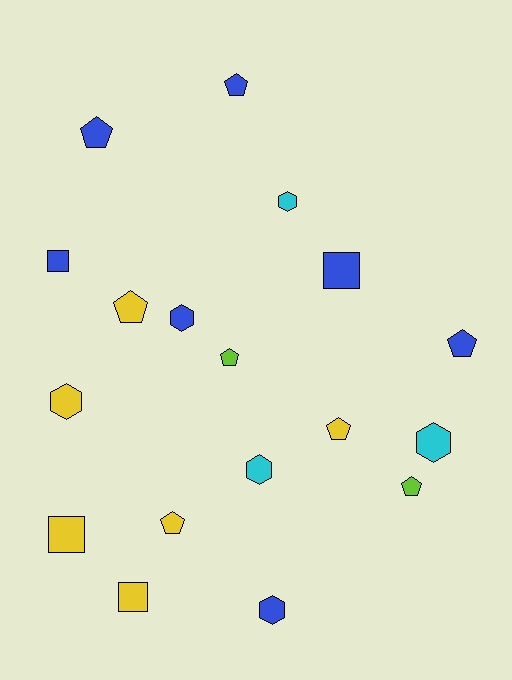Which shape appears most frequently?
Pentagon, with 8 objects.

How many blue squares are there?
There are 2 blue squares.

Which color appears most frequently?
Blue, with 7 objects.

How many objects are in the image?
There are 18 objects.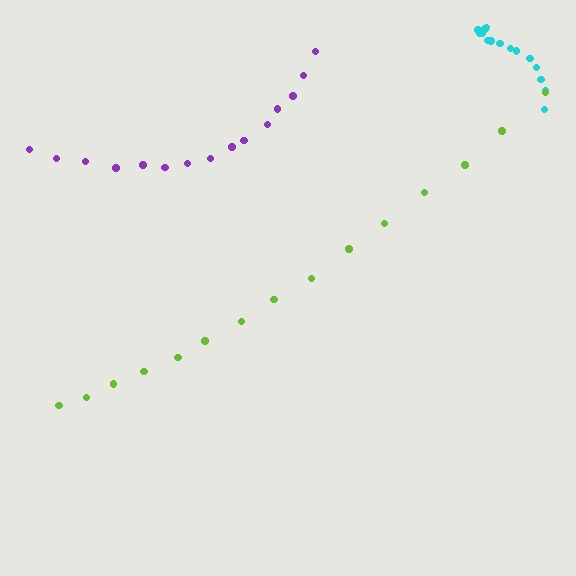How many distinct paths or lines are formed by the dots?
There are 3 distinct paths.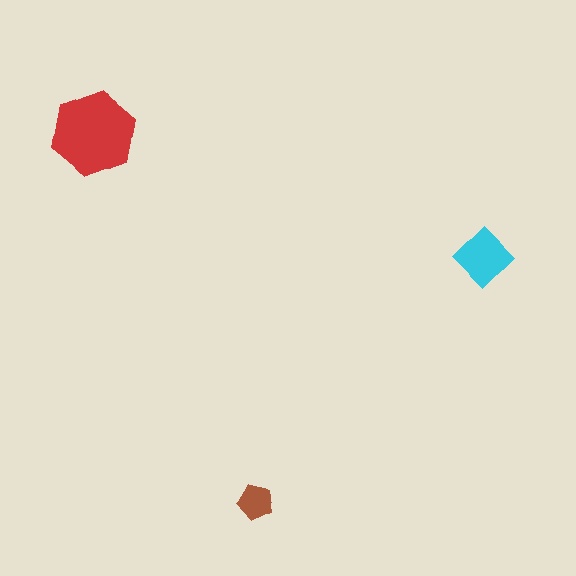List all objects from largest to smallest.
The red hexagon, the cyan diamond, the brown pentagon.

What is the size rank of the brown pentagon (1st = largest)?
3rd.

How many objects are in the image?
There are 3 objects in the image.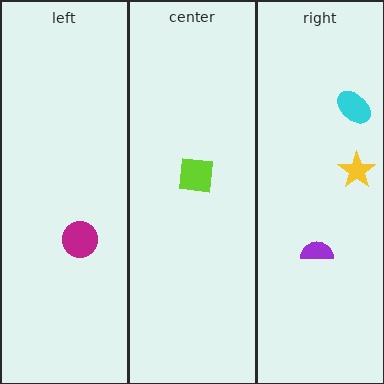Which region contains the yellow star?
The right region.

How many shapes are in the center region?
1.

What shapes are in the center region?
The lime square.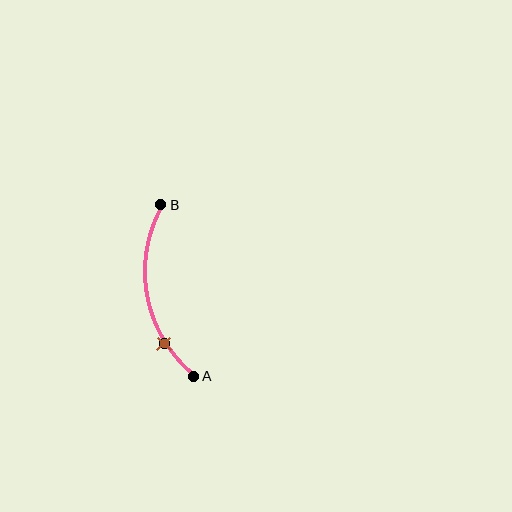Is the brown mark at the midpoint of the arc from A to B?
No. The brown mark lies on the arc but is closer to endpoint A. The arc midpoint would be at the point on the curve equidistant along the arc from both A and B.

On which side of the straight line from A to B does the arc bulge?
The arc bulges to the left of the straight line connecting A and B.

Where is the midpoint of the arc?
The arc midpoint is the point on the curve farthest from the straight line joining A and B. It sits to the left of that line.